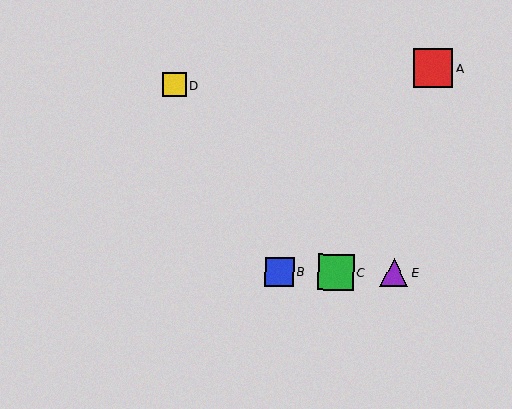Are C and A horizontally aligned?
No, C is at y≈272 and A is at y≈68.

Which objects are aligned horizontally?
Objects B, C, E are aligned horizontally.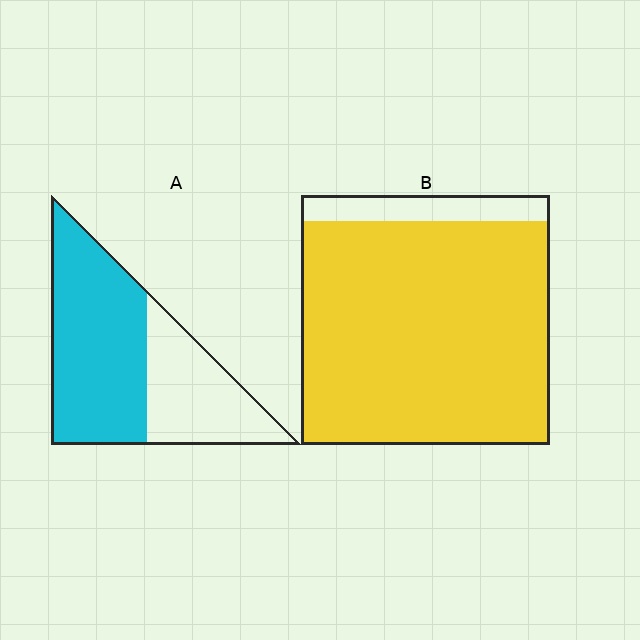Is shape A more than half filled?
Yes.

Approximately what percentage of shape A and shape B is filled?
A is approximately 60% and B is approximately 90%.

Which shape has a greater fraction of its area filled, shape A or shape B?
Shape B.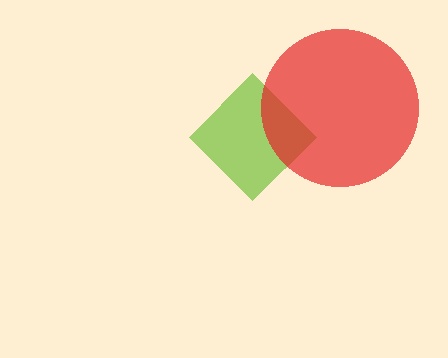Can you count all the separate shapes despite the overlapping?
Yes, there are 2 separate shapes.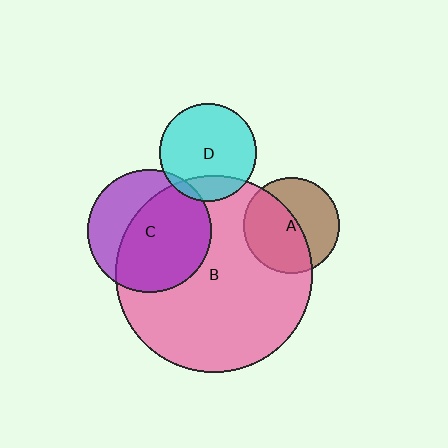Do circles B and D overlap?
Yes.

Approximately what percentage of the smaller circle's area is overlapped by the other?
Approximately 20%.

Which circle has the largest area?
Circle B (pink).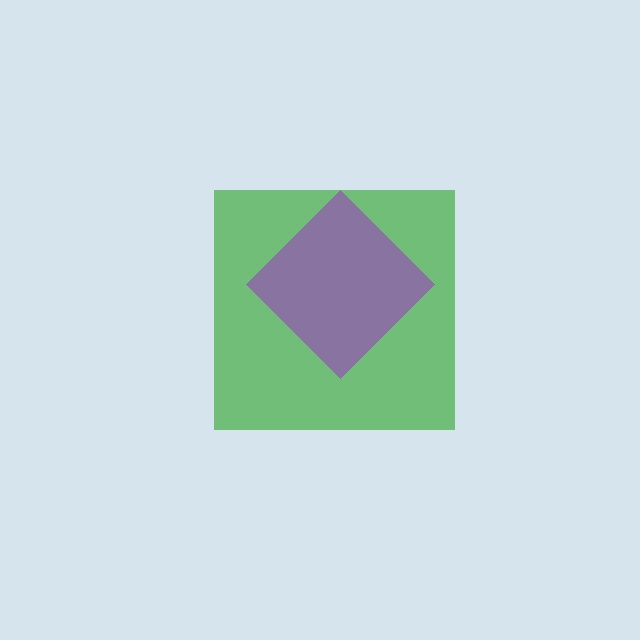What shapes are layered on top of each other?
The layered shapes are: a green square, a purple diamond.